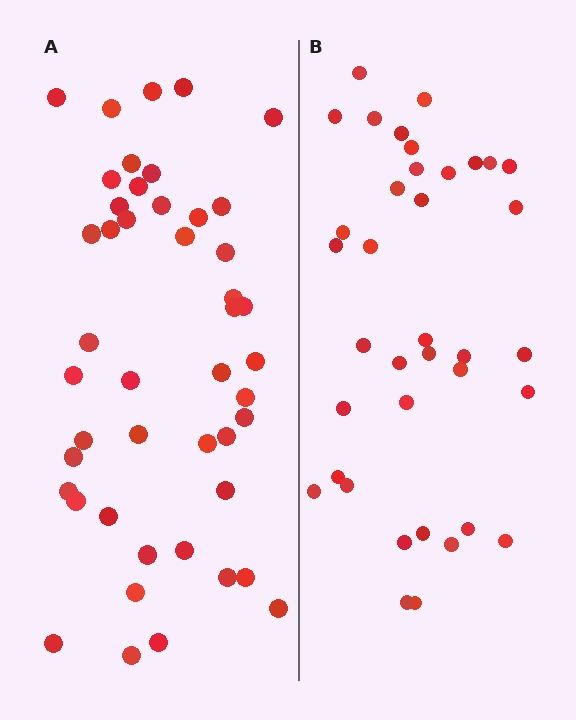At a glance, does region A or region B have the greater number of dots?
Region A (the left region) has more dots.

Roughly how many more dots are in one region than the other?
Region A has roughly 8 or so more dots than region B.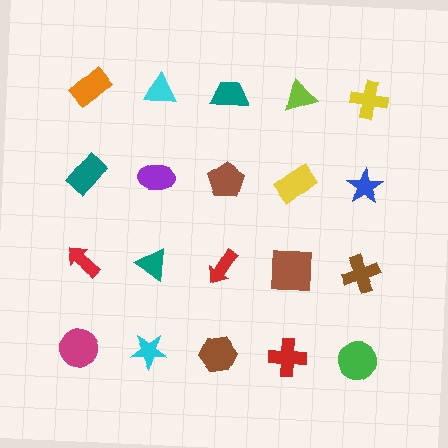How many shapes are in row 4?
5 shapes.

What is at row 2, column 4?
A yellow rectangle.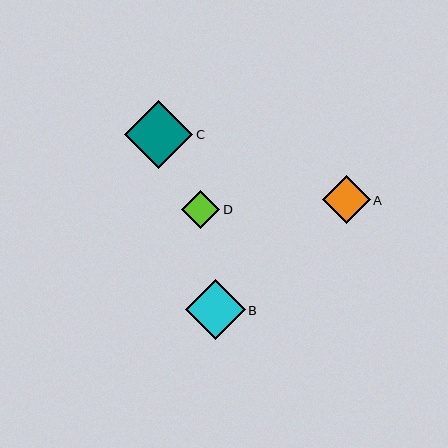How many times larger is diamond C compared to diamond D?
Diamond C is approximately 1.8 times the size of diamond D.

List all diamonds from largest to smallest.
From largest to smallest: C, B, A, D.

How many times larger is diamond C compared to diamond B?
Diamond C is approximately 1.1 times the size of diamond B.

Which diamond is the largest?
Diamond C is the largest with a size of approximately 68 pixels.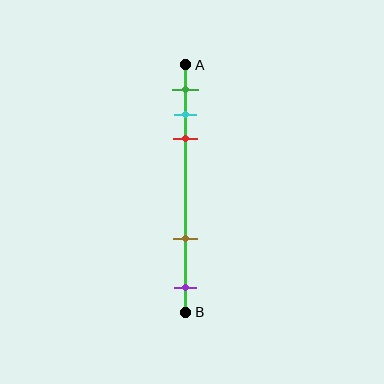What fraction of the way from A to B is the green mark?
The green mark is approximately 10% (0.1) of the way from A to B.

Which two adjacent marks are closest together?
The cyan and red marks are the closest adjacent pair.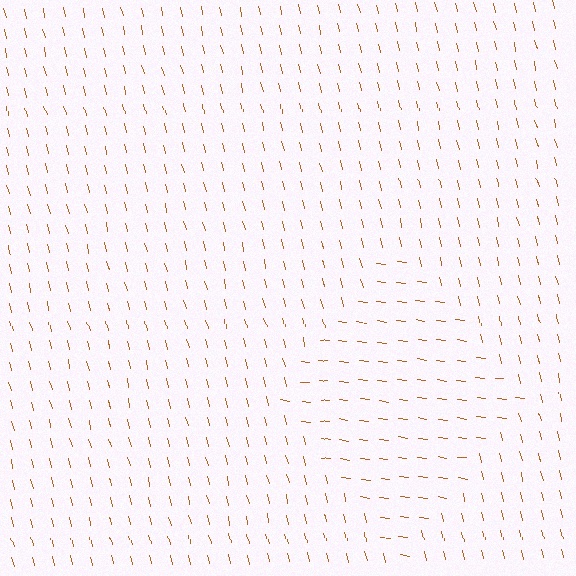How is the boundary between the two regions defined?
The boundary is defined purely by a change in line orientation (approximately 69 degrees difference). All lines are the same color and thickness.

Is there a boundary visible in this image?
Yes, there is a texture boundary formed by a change in line orientation.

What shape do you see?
I see a diamond.